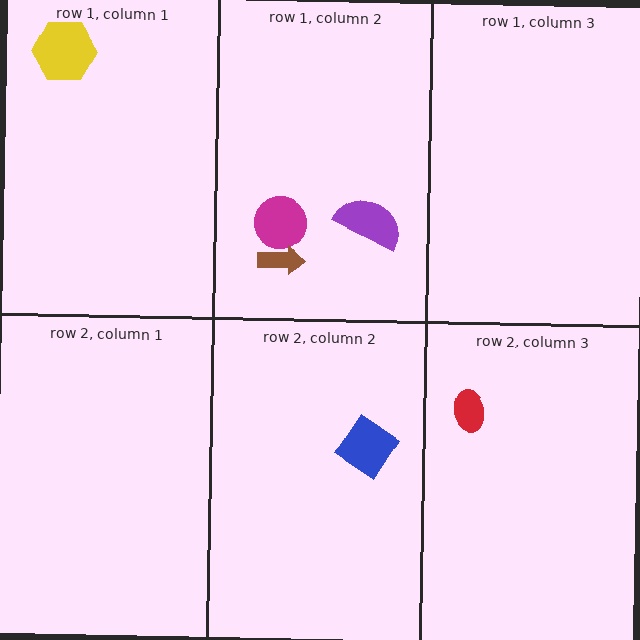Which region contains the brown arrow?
The row 1, column 2 region.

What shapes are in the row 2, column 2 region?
The blue diamond.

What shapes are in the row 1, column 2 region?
The magenta circle, the brown arrow, the purple semicircle.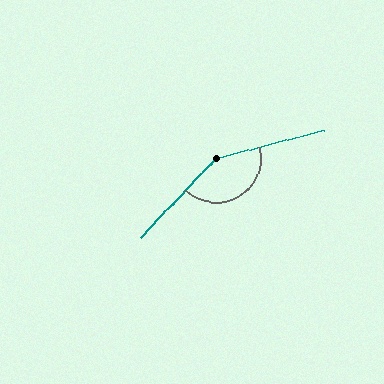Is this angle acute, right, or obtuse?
It is obtuse.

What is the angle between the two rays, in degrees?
Approximately 149 degrees.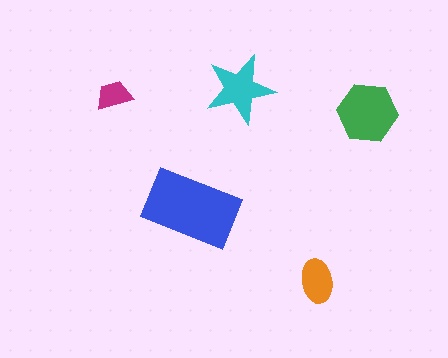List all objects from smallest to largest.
The magenta trapezoid, the orange ellipse, the cyan star, the green hexagon, the blue rectangle.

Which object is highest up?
The cyan star is topmost.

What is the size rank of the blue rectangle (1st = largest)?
1st.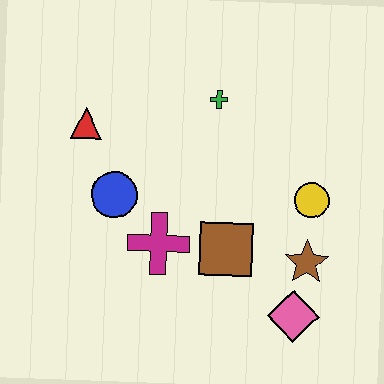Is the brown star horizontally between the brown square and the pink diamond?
No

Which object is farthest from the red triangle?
The pink diamond is farthest from the red triangle.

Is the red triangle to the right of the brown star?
No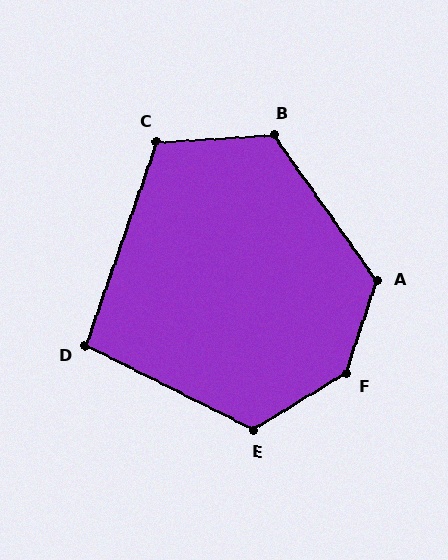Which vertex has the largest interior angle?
F, at approximately 141 degrees.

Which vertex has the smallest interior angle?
D, at approximately 97 degrees.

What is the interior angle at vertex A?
Approximately 126 degrees (obtuse).